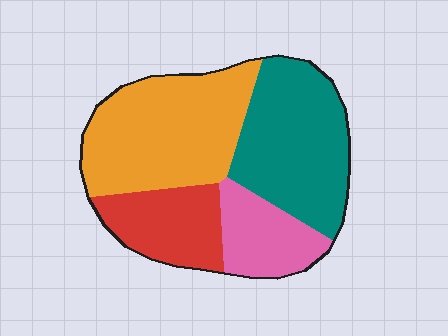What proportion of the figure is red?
Red takes up about one sixth (1/6) of the figure.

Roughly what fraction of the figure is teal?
Teal covers roughly 30% of the figure.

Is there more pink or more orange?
Orange.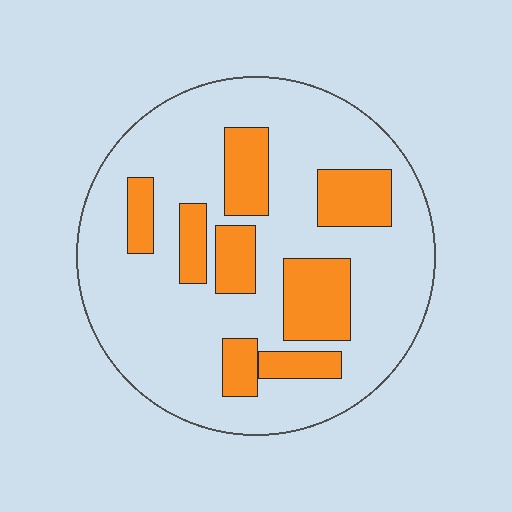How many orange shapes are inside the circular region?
8.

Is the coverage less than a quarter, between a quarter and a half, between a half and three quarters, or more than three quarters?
Between a quarter and a half.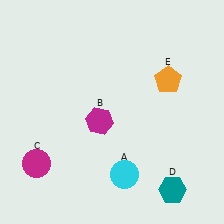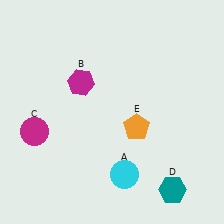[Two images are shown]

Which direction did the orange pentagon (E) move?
The orange pentagon (E) moved down.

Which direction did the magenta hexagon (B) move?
The magenta hexagon (B) moved up.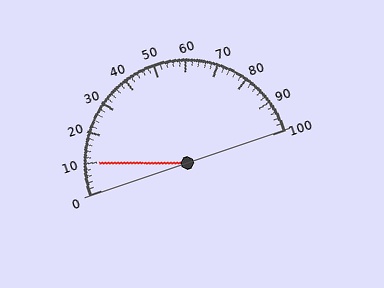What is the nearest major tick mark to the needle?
The nearest major tick mark is 10.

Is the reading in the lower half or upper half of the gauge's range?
The reading is in the lower half of the range (0 to 100).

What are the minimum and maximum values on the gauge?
The gauge ranges from 0 to 100.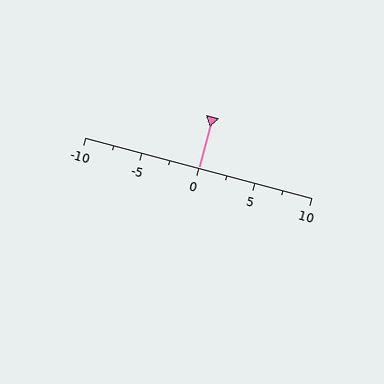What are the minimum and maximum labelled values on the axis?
The axis runs from -10 to 10.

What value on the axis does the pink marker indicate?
The marker indicates approximately 0.